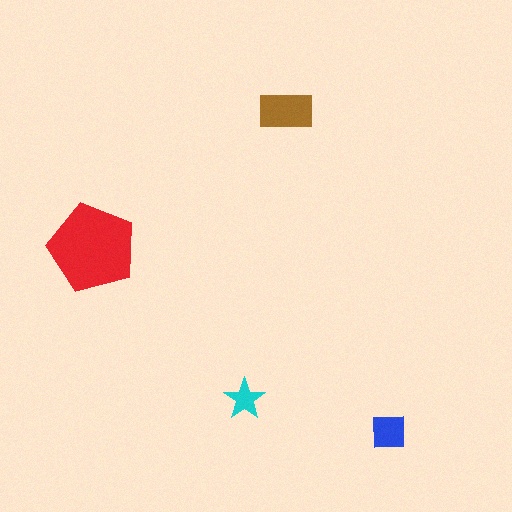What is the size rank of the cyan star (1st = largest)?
4th.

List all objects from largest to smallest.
The red pentagon, the brown rectangle, the blue square, the cyan star.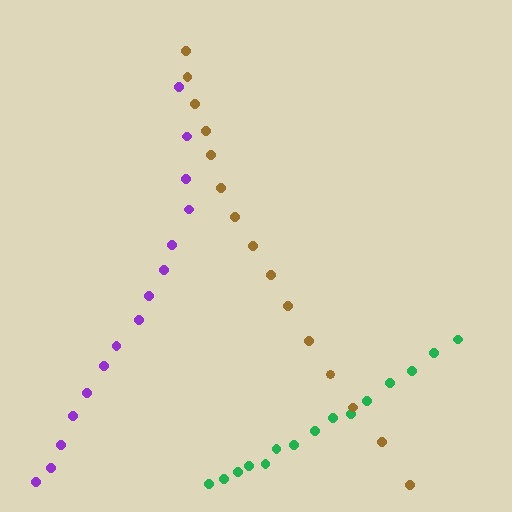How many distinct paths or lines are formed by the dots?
There are 3 distinct paths.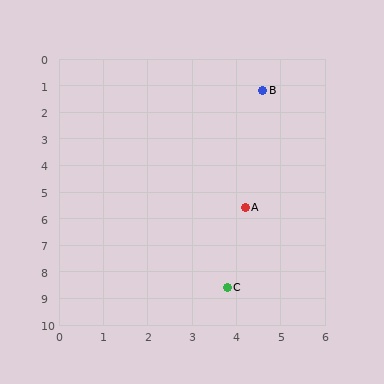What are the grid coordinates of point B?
Point B is at approximately (4.6, 1.2).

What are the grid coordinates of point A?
Point A is at approximately (4.2, 5.6).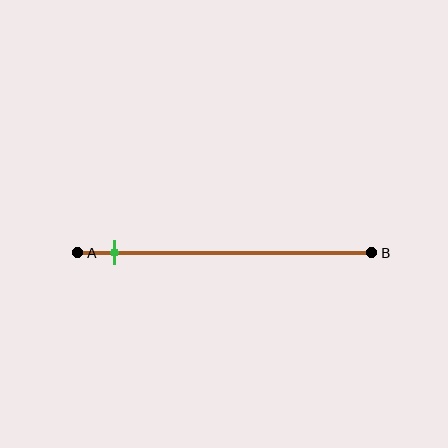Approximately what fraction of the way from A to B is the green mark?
The green mark is approximately 10% of the way from A to B.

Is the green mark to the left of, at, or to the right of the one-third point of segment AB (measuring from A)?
The green mark is to the left of the one-third point of segment AB.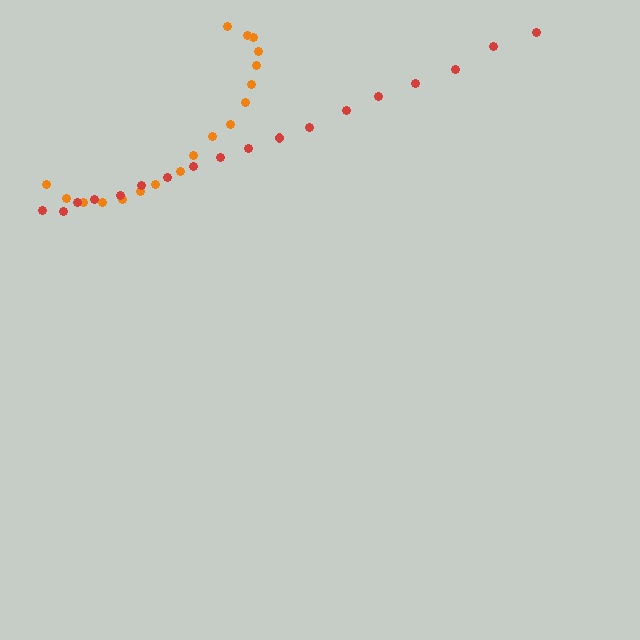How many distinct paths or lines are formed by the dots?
There are 2 distinct paths.